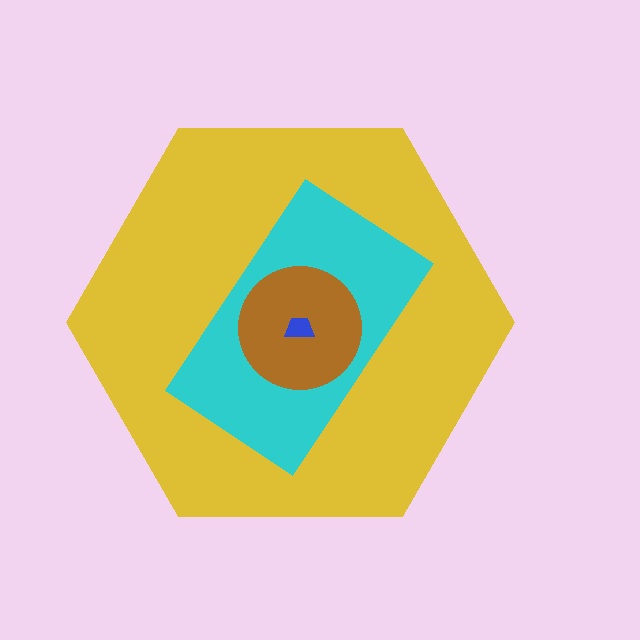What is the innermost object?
The blue trapezoid.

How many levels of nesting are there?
4.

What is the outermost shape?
The yellow hexagon.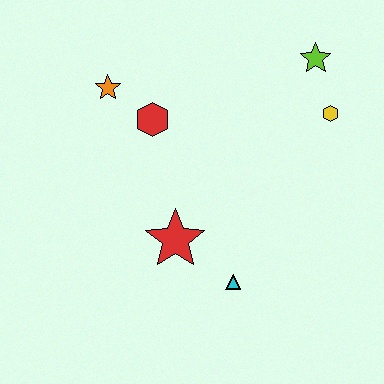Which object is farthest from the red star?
The lime star is farthest from the red star.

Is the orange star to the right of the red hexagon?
No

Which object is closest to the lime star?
The yellow hexagon is closest to the lime star.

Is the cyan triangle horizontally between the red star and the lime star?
Yes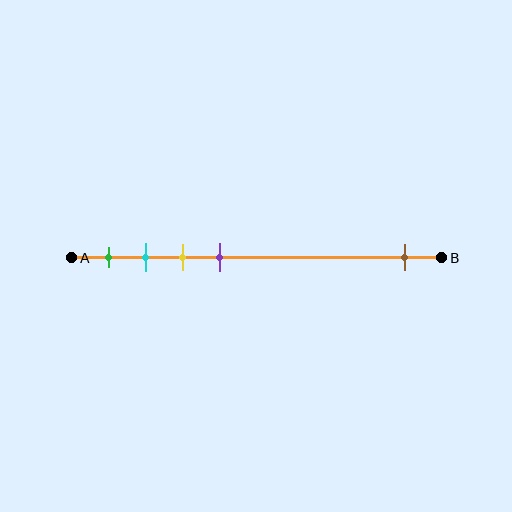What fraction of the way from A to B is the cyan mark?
The cyan mark is approximately 20% (0.2) of the way from A to B.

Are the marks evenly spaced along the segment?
No, the marks are not evenly spaced.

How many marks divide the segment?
There are 5 marks dividing the segment.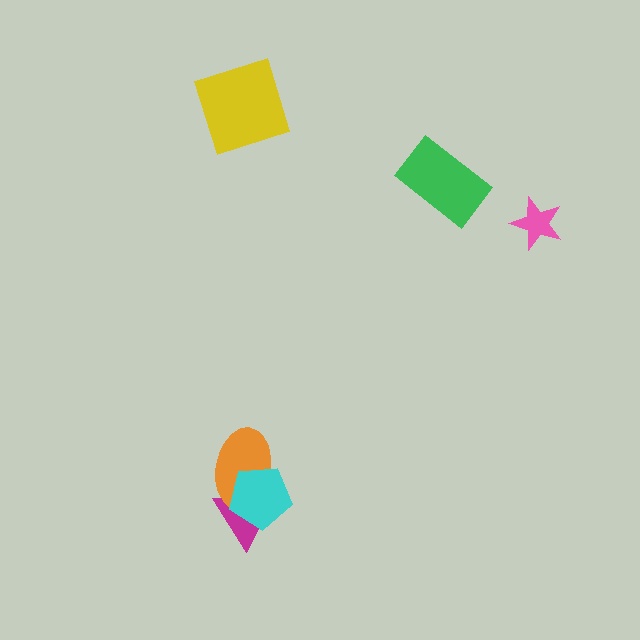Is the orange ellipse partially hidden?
Yes, it is partially covered by another shape.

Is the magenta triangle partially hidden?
Yes, it is partially covered by another shape.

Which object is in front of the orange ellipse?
The cyan pentagon is in front of the orange ellipse.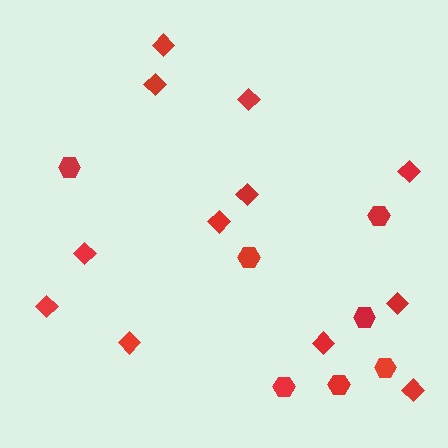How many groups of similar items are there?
There are 2 groups: one group of diamonds (12) and one group of hexagons (7).